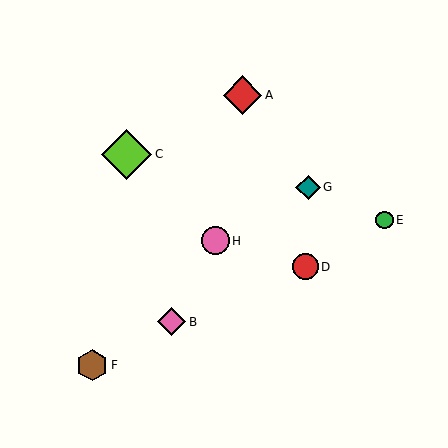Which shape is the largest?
The lime diamond (labeled C) is the largest.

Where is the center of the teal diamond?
The center of the teal diamond is at (308, 187).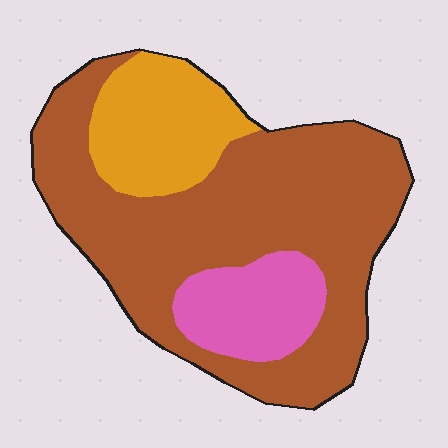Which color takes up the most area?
Brown, at roughly 65%.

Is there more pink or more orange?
Orange.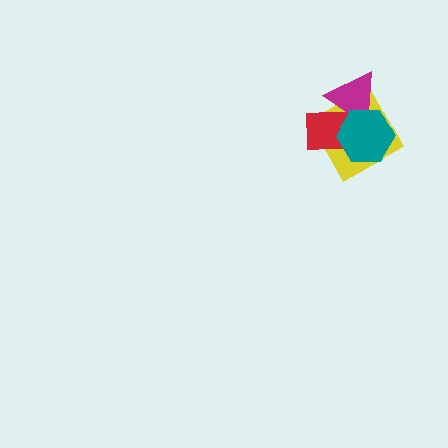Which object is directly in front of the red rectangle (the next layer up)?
The magenta triangle is directly in front of the red rectangle.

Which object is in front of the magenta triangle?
The teal hexagon is in front of the magenta triangle.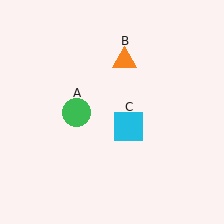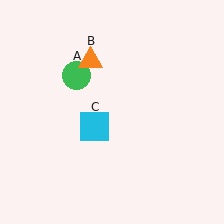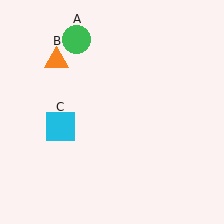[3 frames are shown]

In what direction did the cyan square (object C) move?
The cyan square (object C) moved left.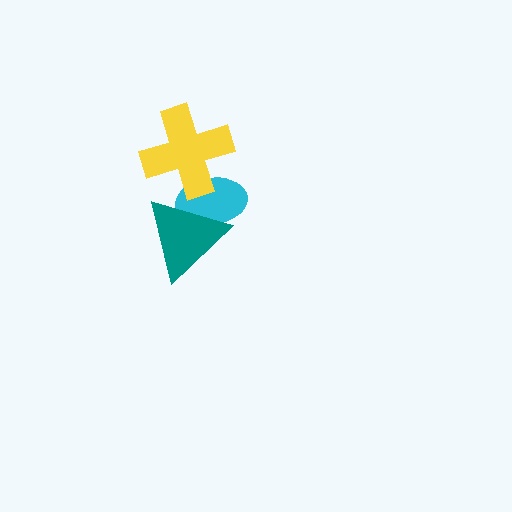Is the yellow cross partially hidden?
Yes, it is partially covered by another shape.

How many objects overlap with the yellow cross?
2 objects overlap with the yellow cross.